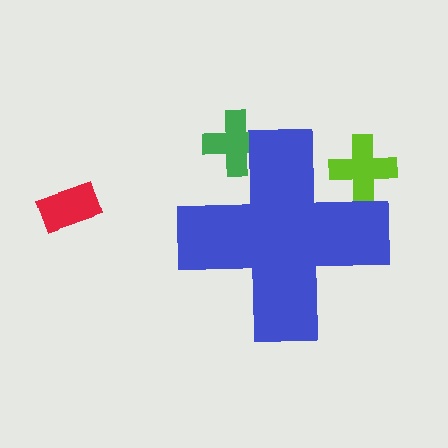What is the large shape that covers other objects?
A blue cross.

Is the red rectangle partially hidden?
No, the red rectangle is fully visible.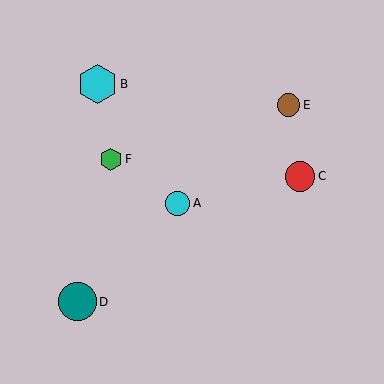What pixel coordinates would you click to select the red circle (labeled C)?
Click at (300, 176) to select the red circle C.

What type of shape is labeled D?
Shape D is a teal circle.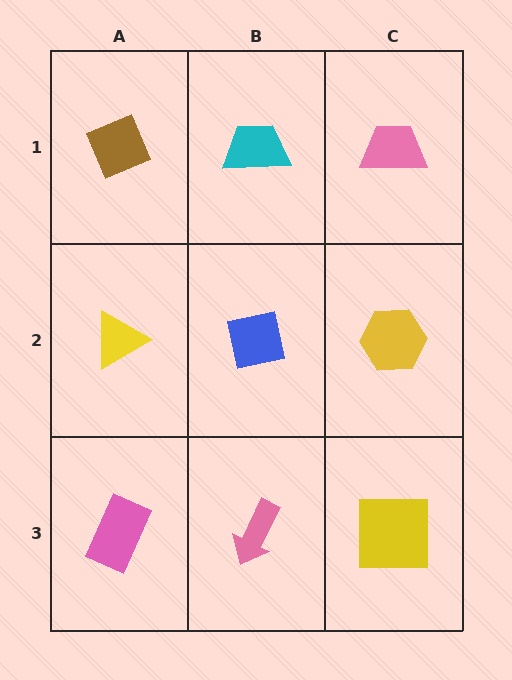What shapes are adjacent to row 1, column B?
A blue square (row 2, column B), a brown diamond (row 1, column A), a pink trapezoid (row 1, column C).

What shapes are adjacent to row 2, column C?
A pink trapezoid (row 1, column C), a yellow square (row 3, column C), a blue square (row 2, column B).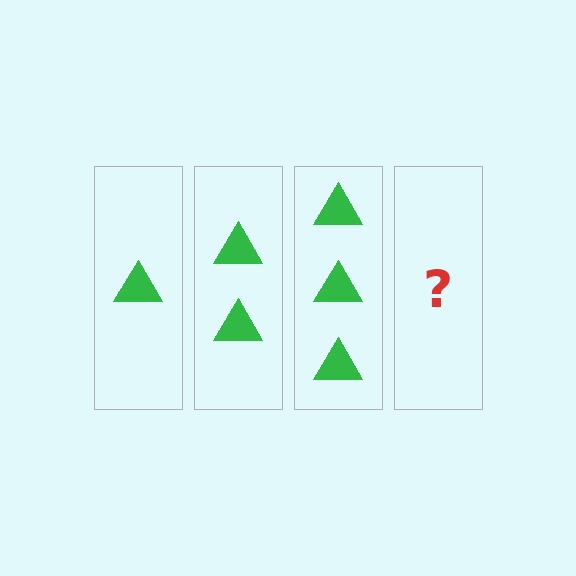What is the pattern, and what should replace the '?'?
The pattern is that each step adds one more triangle. The '?' should be 4 triangles.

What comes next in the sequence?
The next element should be 4 triangles.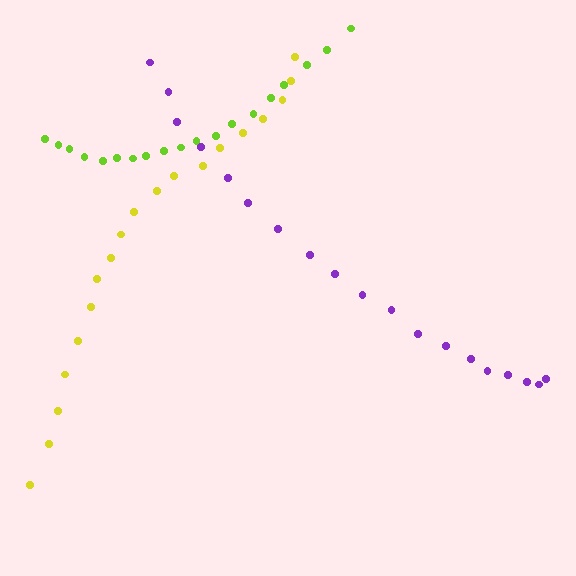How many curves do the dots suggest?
There are 3 distinct paths.